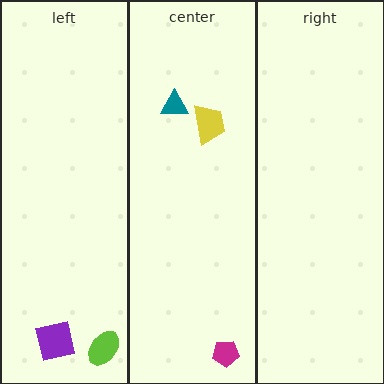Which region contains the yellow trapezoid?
The center region.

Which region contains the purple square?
The left region.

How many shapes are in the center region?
3.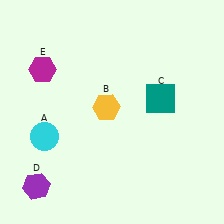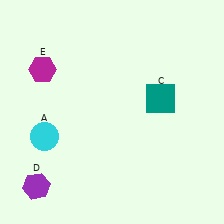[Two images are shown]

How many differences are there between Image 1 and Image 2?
There is 1 difference between the two images.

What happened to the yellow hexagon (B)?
The yellow hexagon (B) was removed in Image 2. It was in the top-left area of Image 1.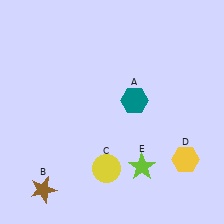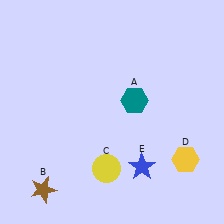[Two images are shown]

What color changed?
The star (E) changed from lime in Image 1 to blue in Image 2.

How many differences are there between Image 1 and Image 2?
There is 1 difference between the two images.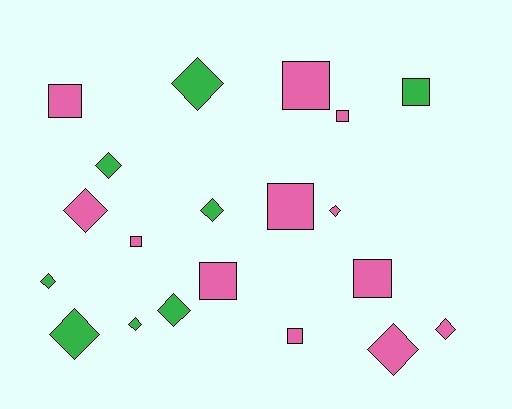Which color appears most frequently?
Pink, with 12 objects.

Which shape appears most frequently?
Diamond, with 11 objects.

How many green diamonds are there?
There are 7 green diamonds.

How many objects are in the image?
There are 20 objects.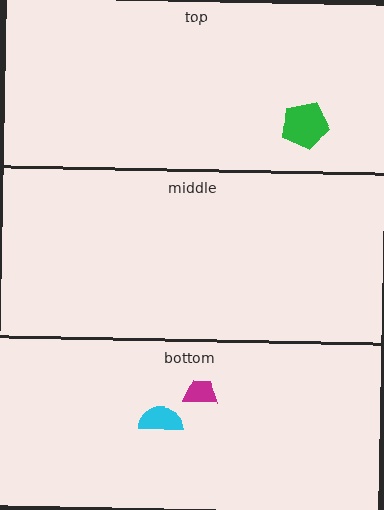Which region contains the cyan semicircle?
The bottom region.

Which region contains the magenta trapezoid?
The bottom region.